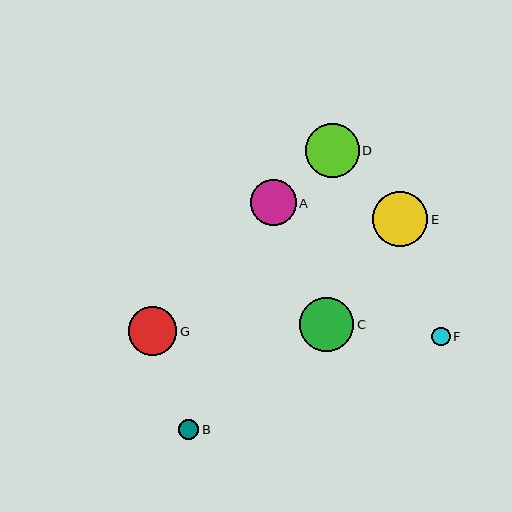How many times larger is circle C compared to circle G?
Circle C is approximately 1.1 times the size of circle G.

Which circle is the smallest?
Circle F is the smallest with a size of approximately 19 pixels.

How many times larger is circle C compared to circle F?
Circle C is approximately 2.9 times the size of circle F.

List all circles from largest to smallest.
From largest to smallest: E, C, D, G, A, B, F.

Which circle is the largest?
Circle E is the largest with a size of approximately 55 pixels.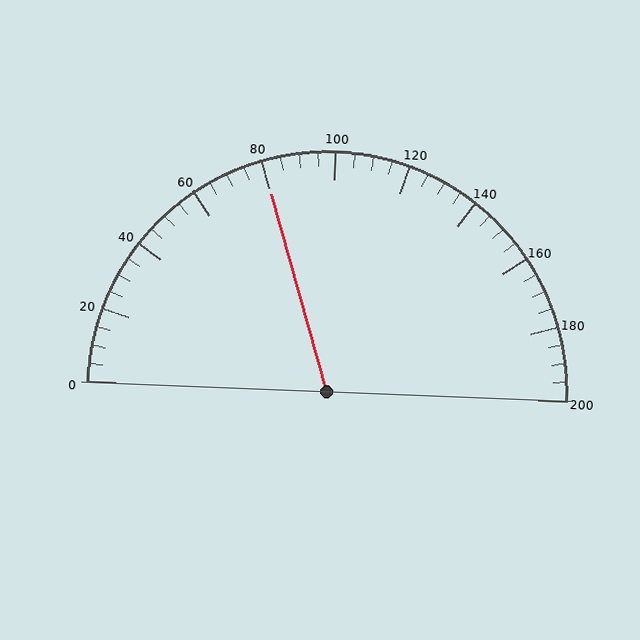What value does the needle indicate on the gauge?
The needle indicates approximately 80.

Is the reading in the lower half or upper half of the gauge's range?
The reading is in the lower half of the range (0 to 200).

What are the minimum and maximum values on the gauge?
The gauge ranges from 0 to 200.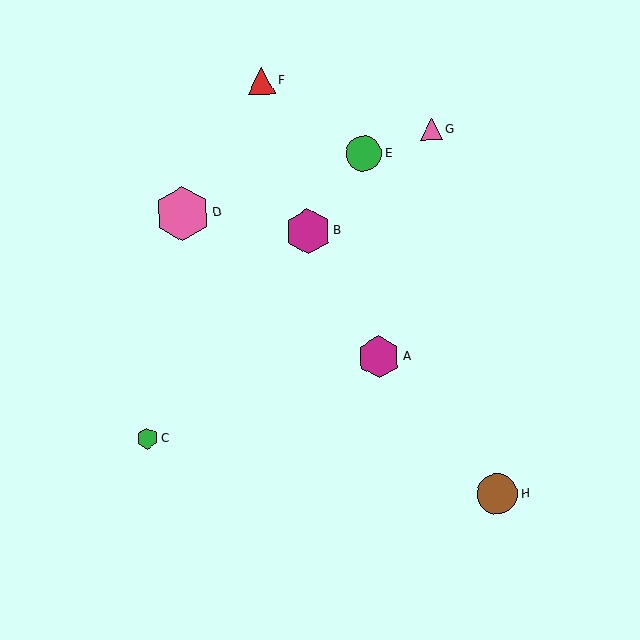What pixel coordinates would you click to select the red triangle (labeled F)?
Click at (262, 81) to select the red triangle F.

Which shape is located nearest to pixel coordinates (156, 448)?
The green hexagon (labeled C) at (147, 438) is nearest to that location.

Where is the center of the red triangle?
The center of the red triangle is at (262, 81).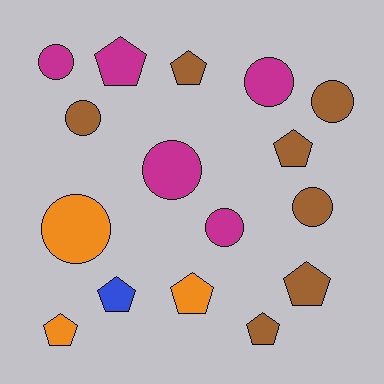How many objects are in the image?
There are 16 objects.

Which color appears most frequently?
Brown, with 7 objects.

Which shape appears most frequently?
Pentagon, with 8 objects.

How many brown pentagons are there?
There are 4 brown pentagons.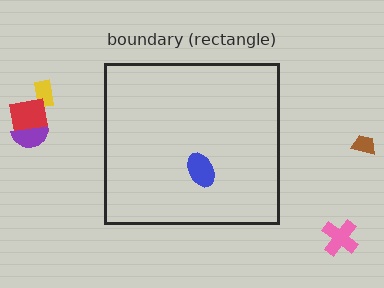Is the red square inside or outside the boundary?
Outside.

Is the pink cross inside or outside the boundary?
Outside.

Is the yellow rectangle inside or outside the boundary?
Outside.